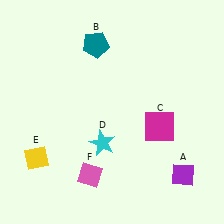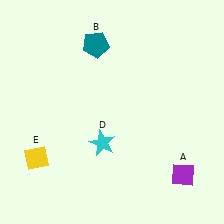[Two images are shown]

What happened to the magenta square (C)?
The magenta square (C) was removed in Image 2. It was in the bottom-right area of Image 1.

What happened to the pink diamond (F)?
The pink diamond (F) was removed in Image 2. It was in the bottom-left area of Image 1.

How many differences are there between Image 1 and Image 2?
There are 2 differences between the two images.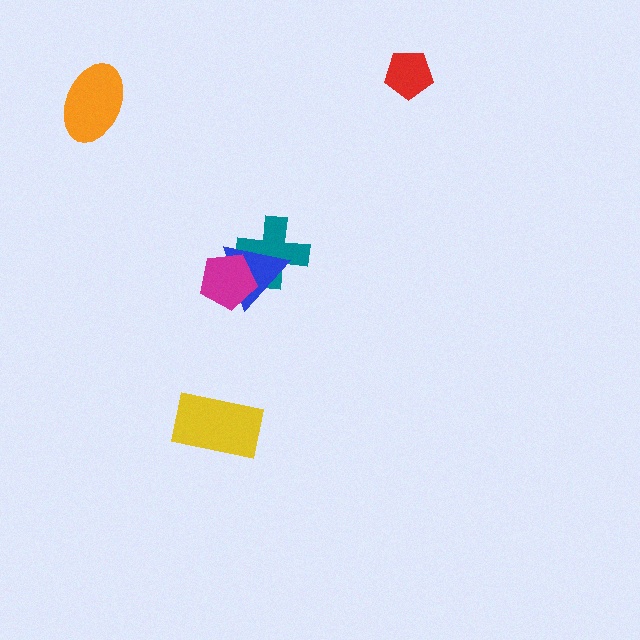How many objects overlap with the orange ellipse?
0 objects overlap with the orange ellipse.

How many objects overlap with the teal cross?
2 objects overlap with the teal cross.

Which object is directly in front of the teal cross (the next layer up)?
The blue triangle is directly in front of the teal cross.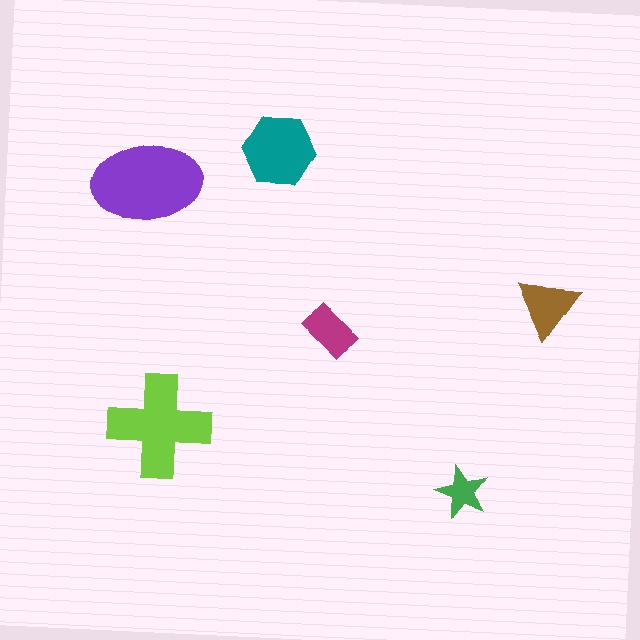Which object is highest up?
The teal hexagon is topmost.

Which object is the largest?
The purple ellipse.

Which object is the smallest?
The green star.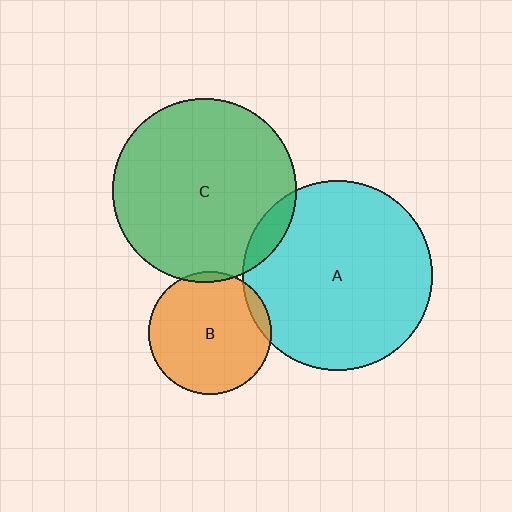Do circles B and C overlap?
Yes.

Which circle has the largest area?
Circle A (cyan).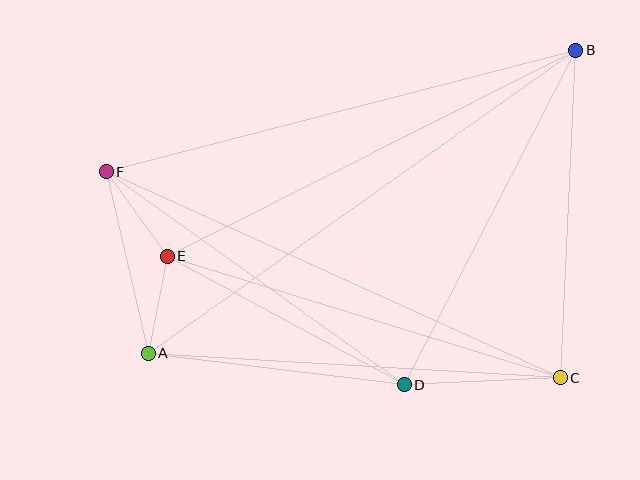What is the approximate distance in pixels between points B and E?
The distance between B and E is approximately 458 pixels.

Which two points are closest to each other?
Points A and E are closest to each other.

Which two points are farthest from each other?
Points A and B are farthest from each other.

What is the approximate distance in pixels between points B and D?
The distance between B and D is approximately 376 pixels.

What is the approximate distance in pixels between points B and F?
The distance between B and F is approximately 485 pixels.